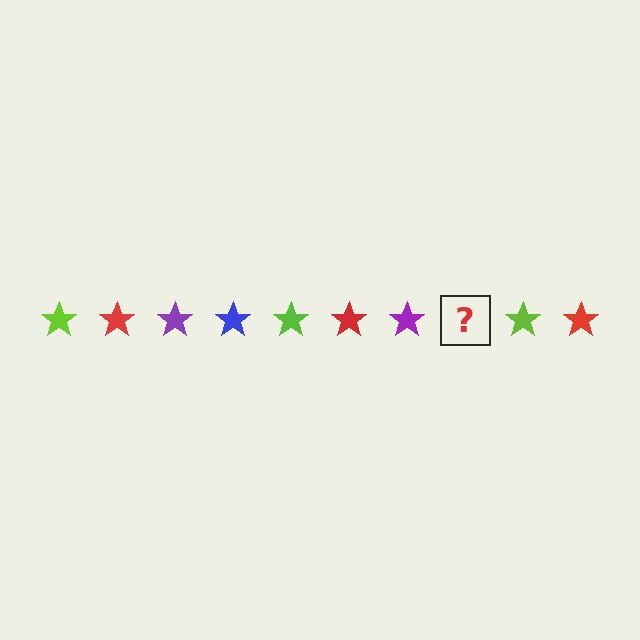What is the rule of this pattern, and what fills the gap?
The rule is that the pattern cycles through lime, red, purple, blue stars. The gap should be filled with a blue star.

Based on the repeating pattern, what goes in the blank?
The blank should be a blue star.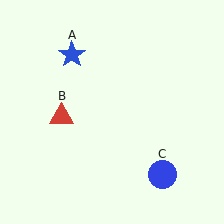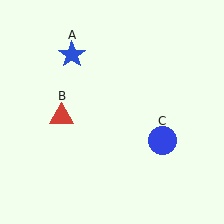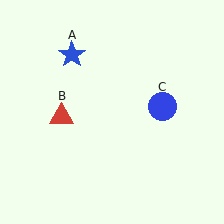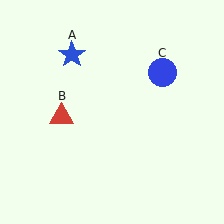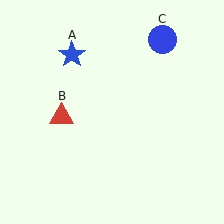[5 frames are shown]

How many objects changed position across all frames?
1 object changed position: blue circle (object C).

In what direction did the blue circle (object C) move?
The blue circle (object C) moved up.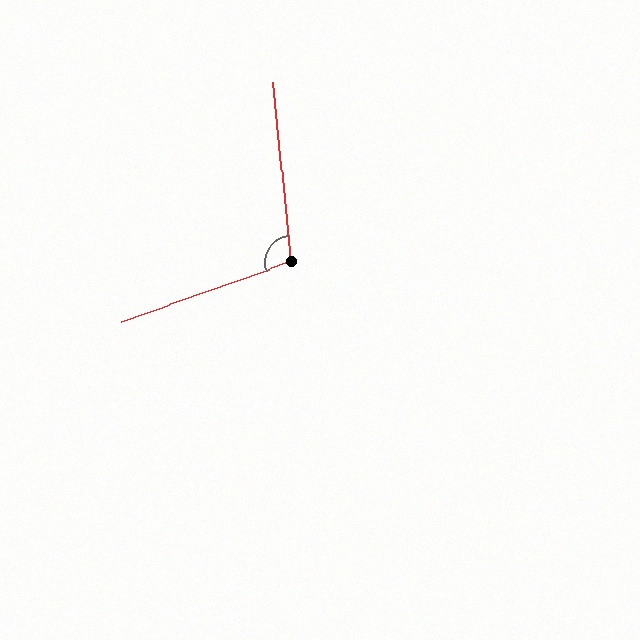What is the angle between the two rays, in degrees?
Approximately 104 degrees.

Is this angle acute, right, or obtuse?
It is obtuse.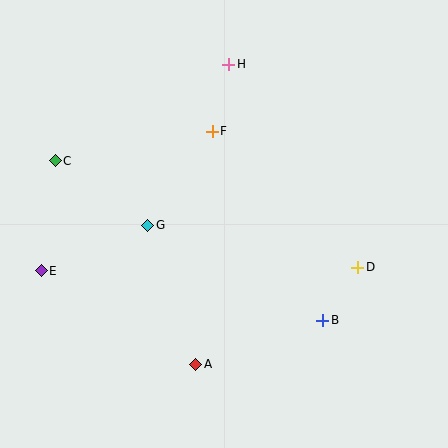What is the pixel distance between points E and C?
The distance between E and C is 111 pixels.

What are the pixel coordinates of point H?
Point H is at (229, 64).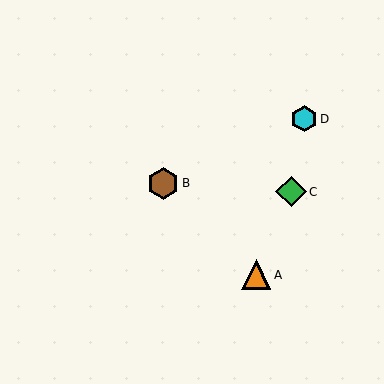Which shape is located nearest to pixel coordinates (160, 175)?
The brown hexagon (labeled B) at (163, 183) is nearest to that location.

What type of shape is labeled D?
Shape D is a cyan hexagon.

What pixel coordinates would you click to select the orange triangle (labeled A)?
Click at (256, 275) to select the orange triangle A.